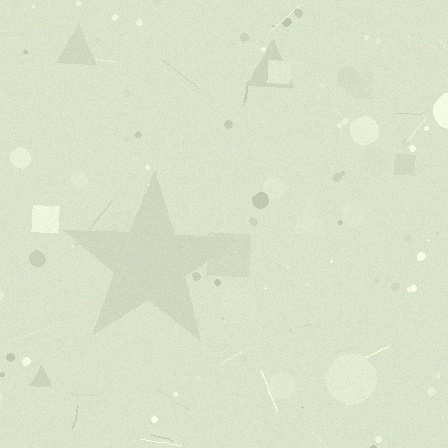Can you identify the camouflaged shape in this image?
The camouflaged shape is a star.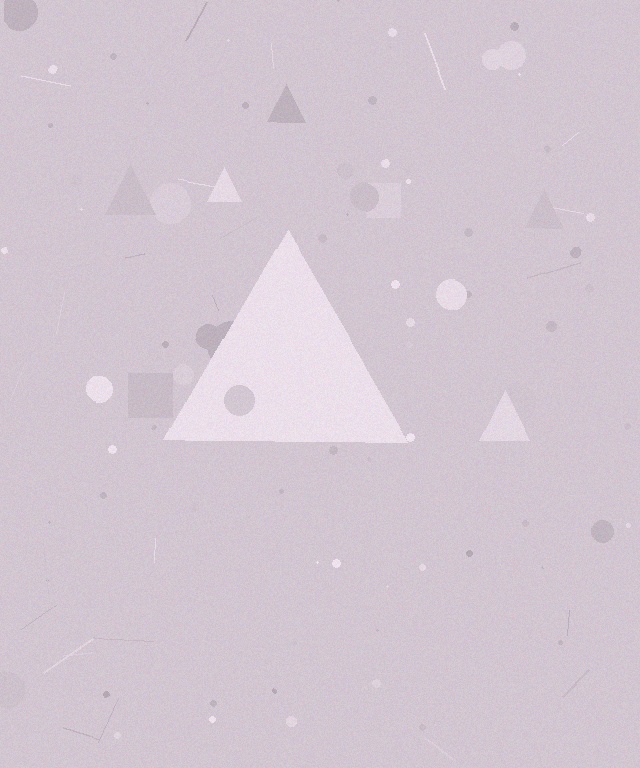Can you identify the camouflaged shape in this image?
The camouflaged shape is a triangle.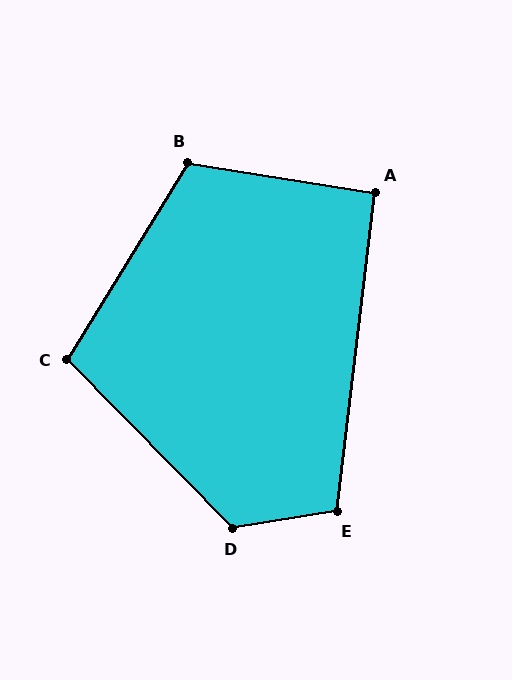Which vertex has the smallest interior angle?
A, at approximately 92 degrees.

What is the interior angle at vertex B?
Approximately 113 degrees (obtuse).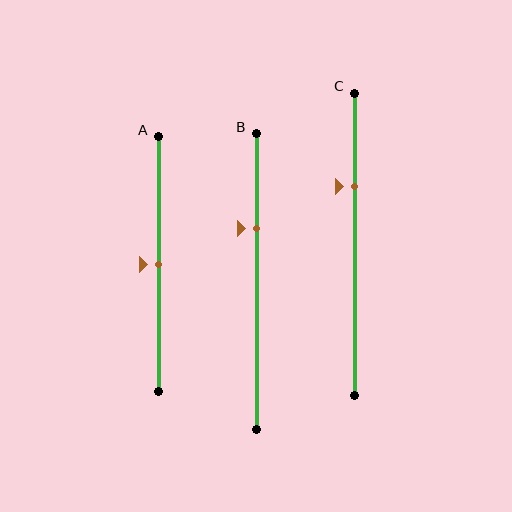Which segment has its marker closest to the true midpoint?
Segment A has its marker closest to the true midpoint.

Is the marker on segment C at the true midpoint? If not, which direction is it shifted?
No, the marker on segment C is shifted upward by about 19% of the segment length.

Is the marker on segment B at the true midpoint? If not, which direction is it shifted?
No, the marker on segment B is shifted upward by about 18% of the segment length.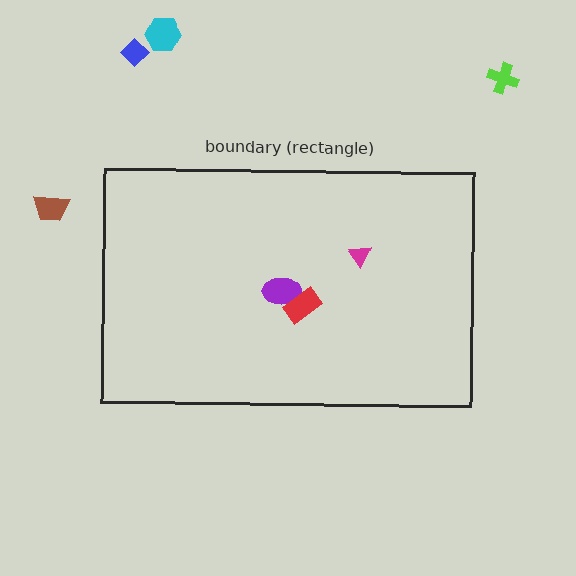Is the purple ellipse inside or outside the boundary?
Inside.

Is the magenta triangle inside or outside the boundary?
Inside.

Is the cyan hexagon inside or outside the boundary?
Outside.